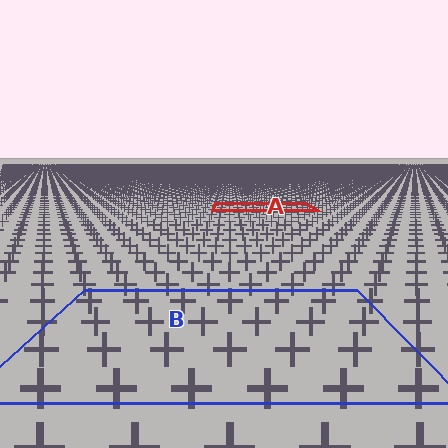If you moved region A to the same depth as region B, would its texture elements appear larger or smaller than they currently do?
They would appear larger. At a closer depth, the same texture elements are projected at a bigger on-screen size.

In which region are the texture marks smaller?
The texture marks are smaller in region A, because it is farther away.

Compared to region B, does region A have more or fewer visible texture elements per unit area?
Region A has more texture elements per unit area — they are packed more densely because it is farther away.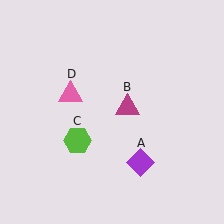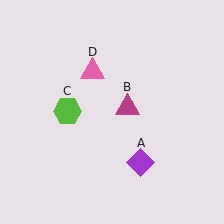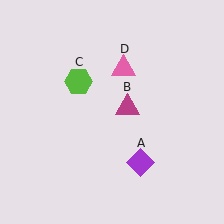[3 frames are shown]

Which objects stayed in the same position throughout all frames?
Purple diamond (object A) and magenta triangle (object B) remained stationary.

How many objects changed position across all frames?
2 objects changed position: lime hexagon (object C), pink triangle (object D).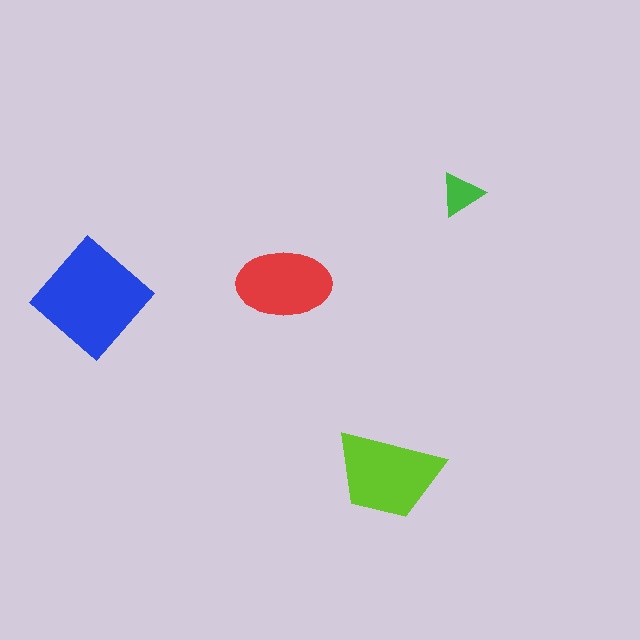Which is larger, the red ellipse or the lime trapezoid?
The lime trapezoid.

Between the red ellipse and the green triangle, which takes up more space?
The red ellipse.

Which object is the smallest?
The green triangle.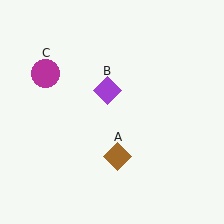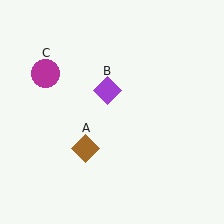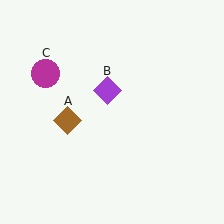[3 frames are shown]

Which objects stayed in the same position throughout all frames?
Purple diamond (object B) and magenta circle (object C) remained stationary.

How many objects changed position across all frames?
1 object changed position: brown diamond (object A).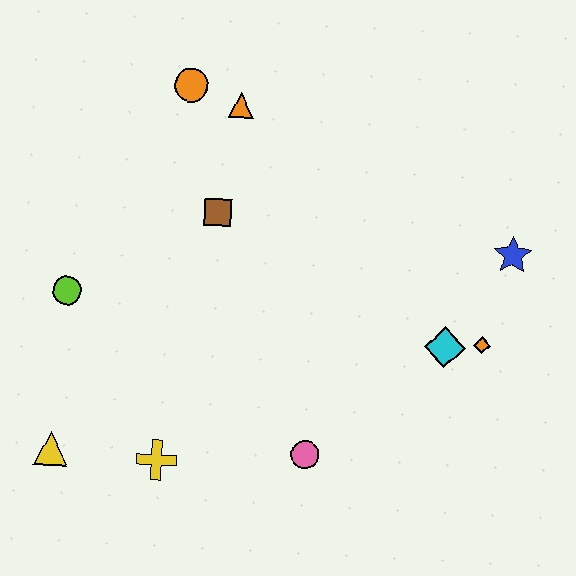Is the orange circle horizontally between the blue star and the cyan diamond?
No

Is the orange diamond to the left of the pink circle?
No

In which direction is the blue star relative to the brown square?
The blue star is to the right of the brown square.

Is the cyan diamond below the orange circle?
Yes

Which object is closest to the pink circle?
The yellow cross is closest to the pink circle.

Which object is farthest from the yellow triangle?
The blue star is farthest from the yellow triangle.